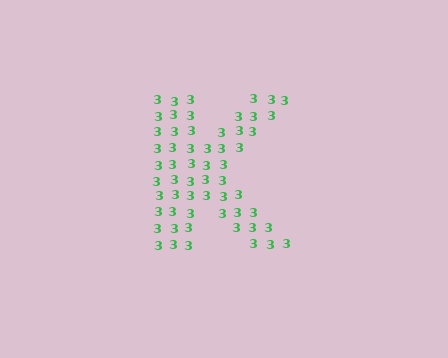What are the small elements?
The small elements are digit 3's.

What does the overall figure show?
The overall figure shows the letter K.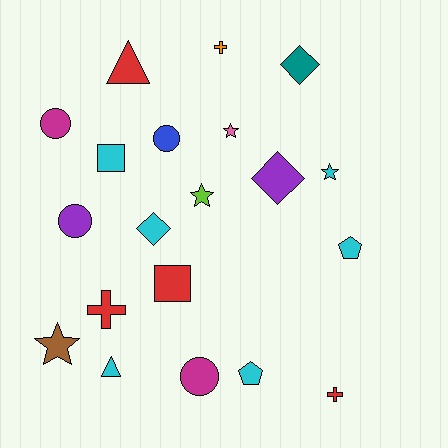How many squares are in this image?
There are 2 squares.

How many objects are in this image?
There are 20 objects.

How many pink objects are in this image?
There is 1 pink object.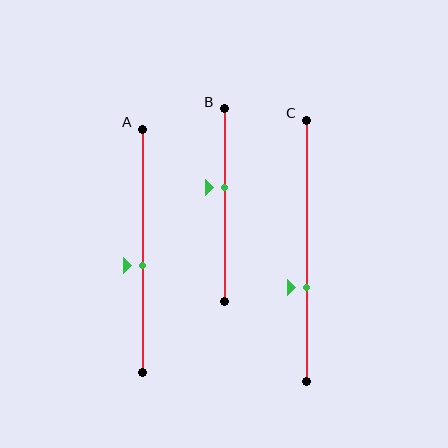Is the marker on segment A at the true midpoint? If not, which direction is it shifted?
No, the marker on segment A is shifted downward by about 6% of the segment length.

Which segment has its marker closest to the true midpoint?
Segment A has its marker closest to the true midpoint.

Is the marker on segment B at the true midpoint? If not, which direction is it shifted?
No, the marker on segment B is shifted upward by about 10% of the segment length.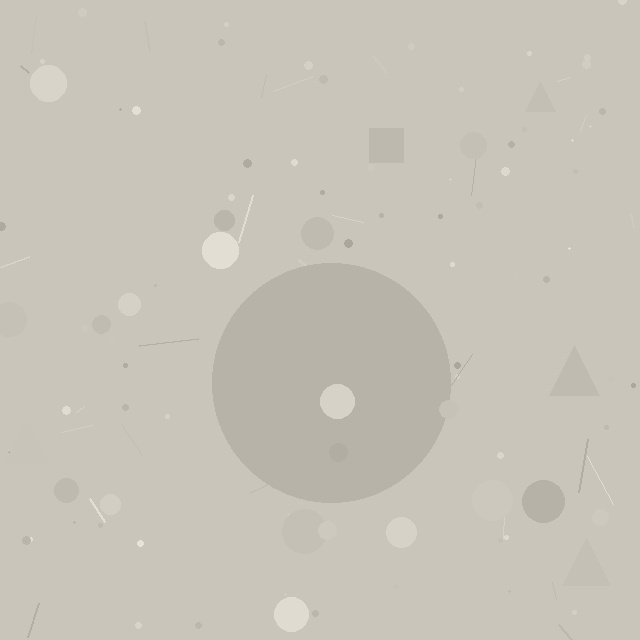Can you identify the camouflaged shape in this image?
The camouflaged shape is a circle.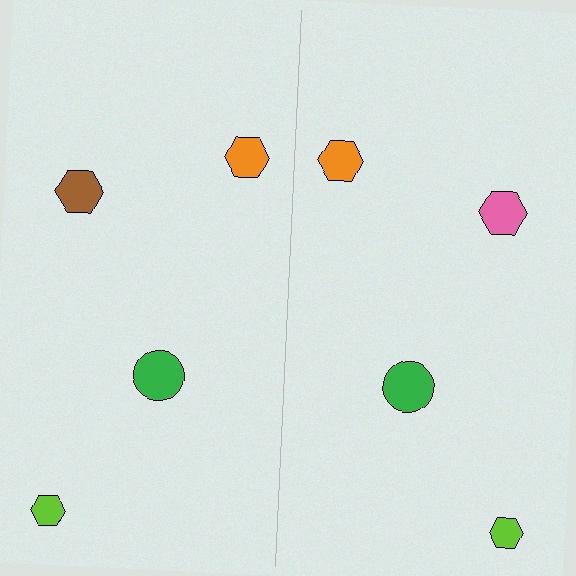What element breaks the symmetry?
The pink hexagon on the right side breaks the symmetry — its mirror counterpart is brown.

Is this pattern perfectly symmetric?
No, the pattern is not perfectly symmetric. The pink hexagon on the right side breaks the symmetry — its mirror counterpart is brown.